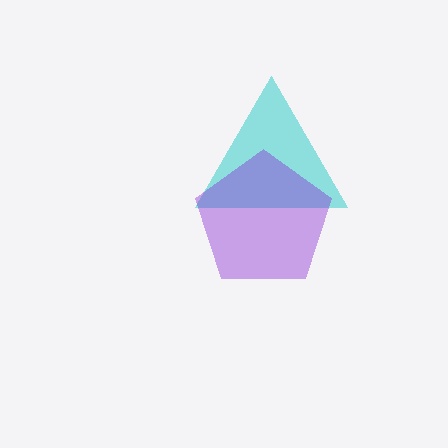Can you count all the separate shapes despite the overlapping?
Yes, there are 2 separate shapes.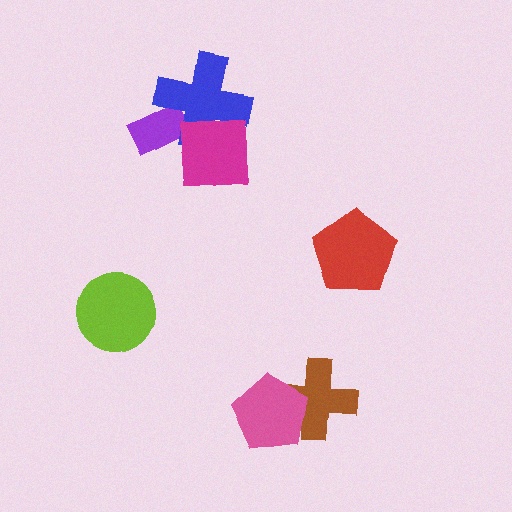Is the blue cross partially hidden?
Yes, it is partially covered by another shape.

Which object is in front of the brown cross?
The pink pentagon is in front of the brown cross.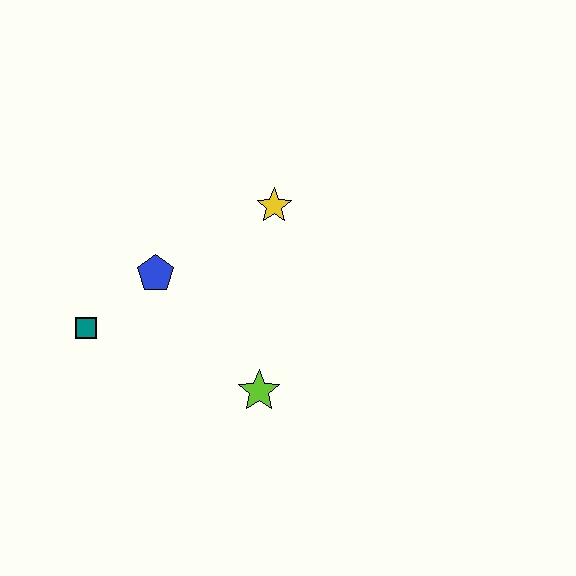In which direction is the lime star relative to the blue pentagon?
The lime star is below the blue pentagon.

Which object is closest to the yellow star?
The blue pentagon is closest to the yellow star.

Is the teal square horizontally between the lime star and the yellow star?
No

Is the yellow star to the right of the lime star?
Yes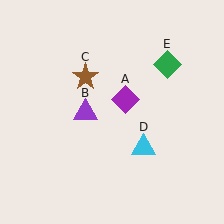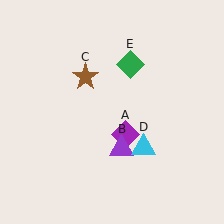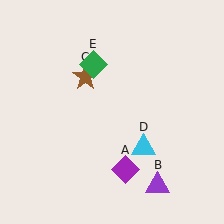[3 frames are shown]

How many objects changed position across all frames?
3 objects changed position: purple diamond (object A), purple triangle (object B), green diamond (object E).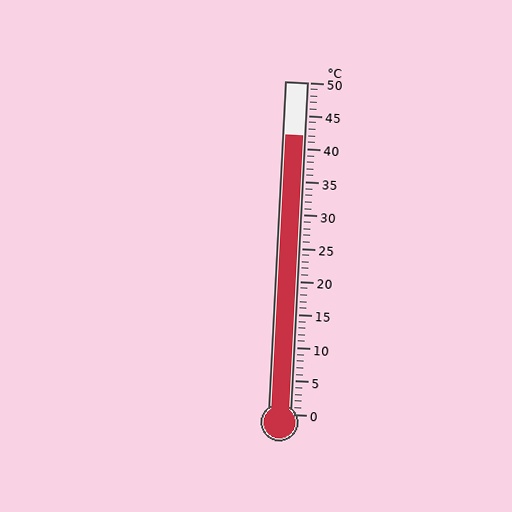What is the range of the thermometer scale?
The thermometer scale ranges from 0°C to 50°C.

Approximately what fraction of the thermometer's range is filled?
The thermometer is filled to approximately 85% of its range.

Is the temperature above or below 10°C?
The temperature is above 10°C.